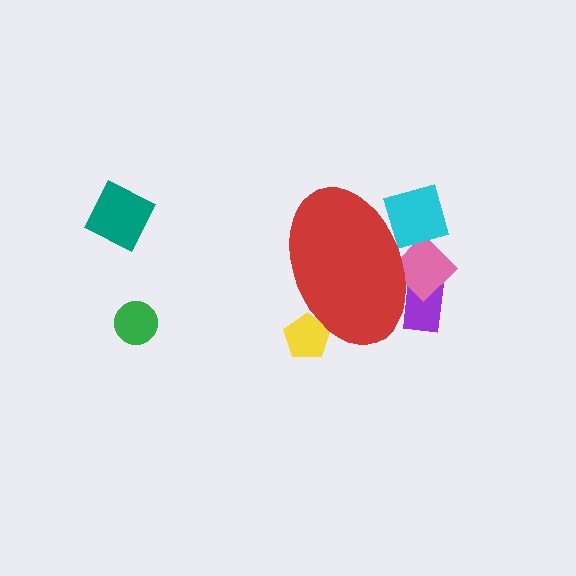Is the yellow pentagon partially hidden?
Yes, the yellow pentagon is partially hidden behind the red ellipse.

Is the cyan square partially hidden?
Yes, the cyan square is partially hidden behind the red ellipse.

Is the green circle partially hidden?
No, the green circle is fully visible.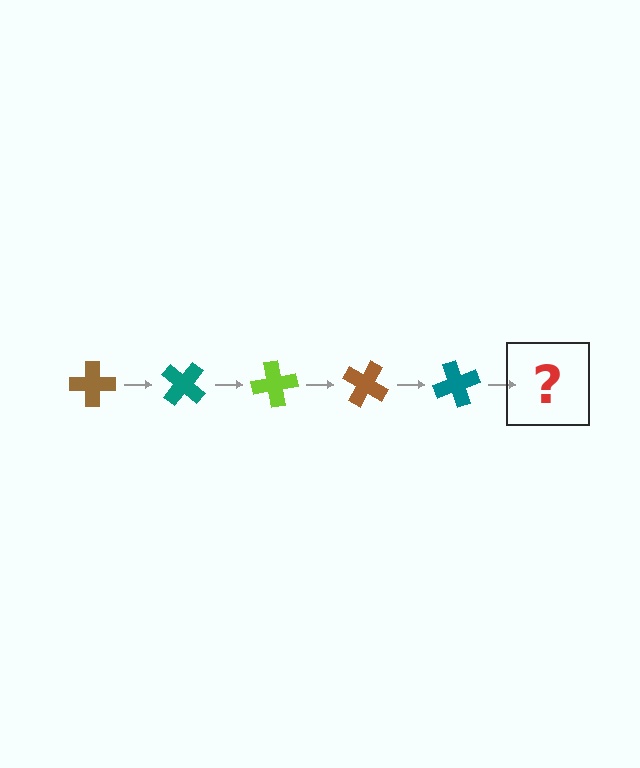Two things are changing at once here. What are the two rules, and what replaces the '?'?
The two rules are that it rotates 40 degrees each step and the color cycles through brown, teal, and lime. The '?' should be a lime cross, rotated 200 degrees from the start.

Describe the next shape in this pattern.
It should be a lime cross, rotated 200 degrees from the start.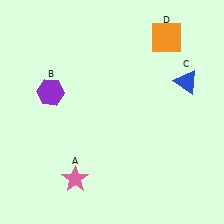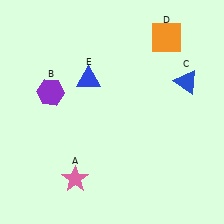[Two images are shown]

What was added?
A blue triangle (E) was added in Image 2.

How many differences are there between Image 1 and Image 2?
There is 1 difference between the two images.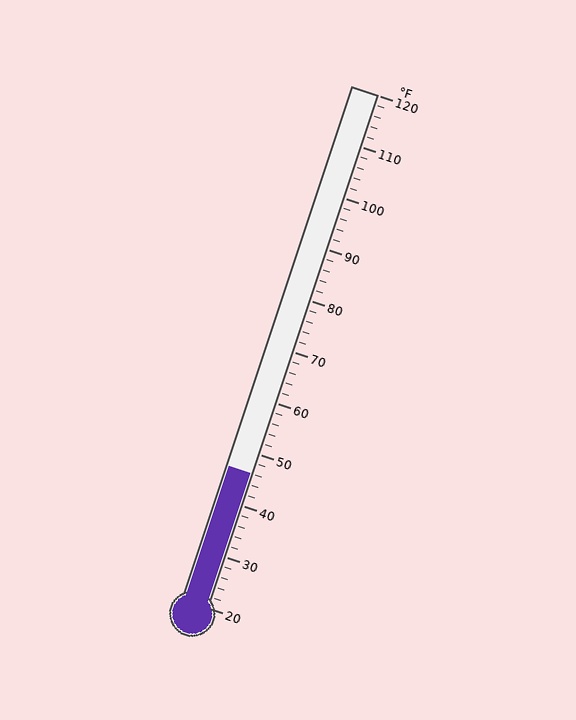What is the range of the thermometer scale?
The thermometer scale ranges from 20°F to 120°F.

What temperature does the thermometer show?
The thermometer shows approximately 46°F.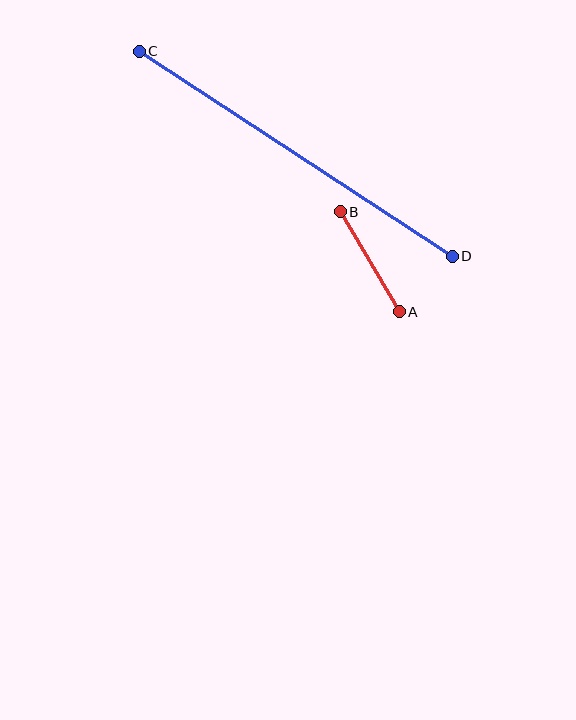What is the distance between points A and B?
The distance is approximately 116 pixels.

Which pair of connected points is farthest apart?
Points C and D are farthest apart.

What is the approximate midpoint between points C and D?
The midpoint is at approximately (296, 154) pixels.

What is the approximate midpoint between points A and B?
The midpoint is at approximately (370, 262) pixels.